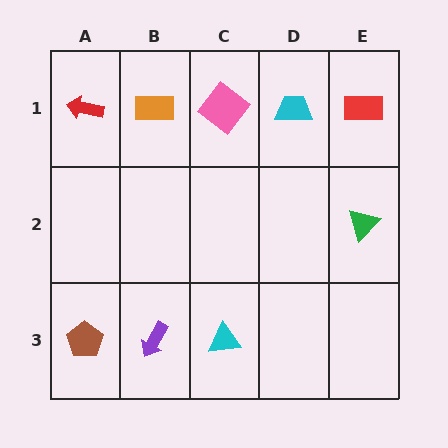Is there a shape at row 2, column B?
No, that cell is empty.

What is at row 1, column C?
A pink diamond.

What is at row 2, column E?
A green triangle.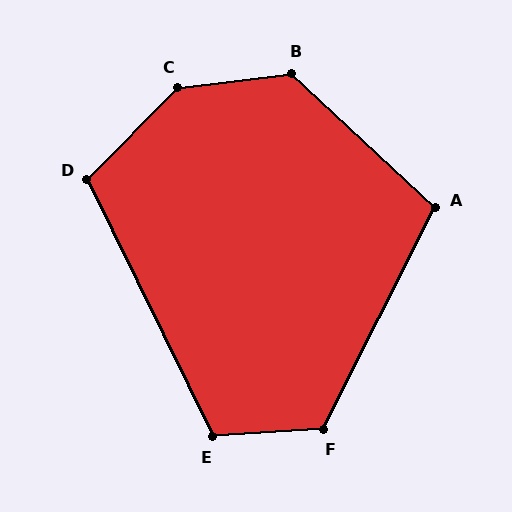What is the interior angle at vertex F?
Approximately 121 degrees (obtuse).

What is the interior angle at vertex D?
Approximately 109 degrees (obtuse).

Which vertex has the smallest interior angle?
A, at approximately 106 degrees.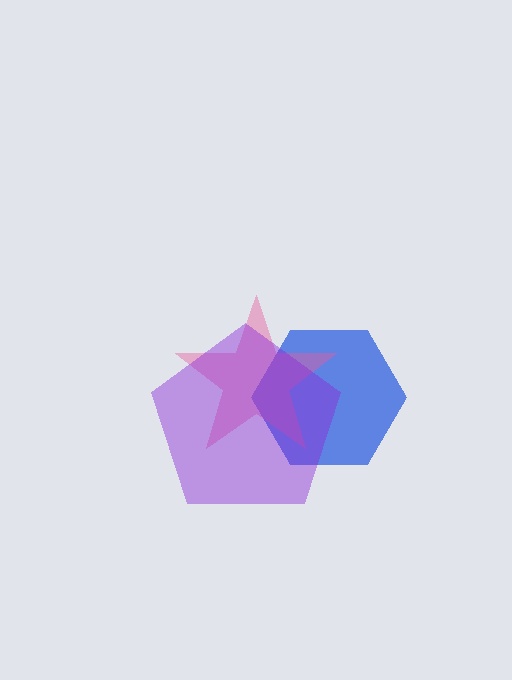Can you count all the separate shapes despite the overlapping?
Yes, there are 3 separate shapes.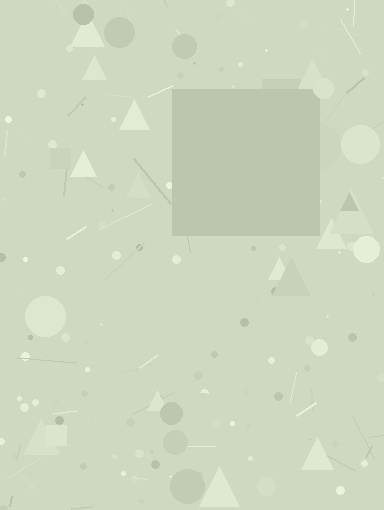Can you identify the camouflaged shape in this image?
The camouflaged shape is a square.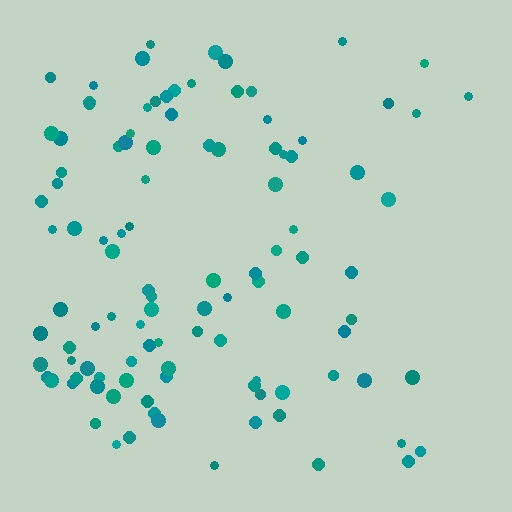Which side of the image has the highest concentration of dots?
The left.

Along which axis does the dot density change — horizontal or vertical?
Horizontal.